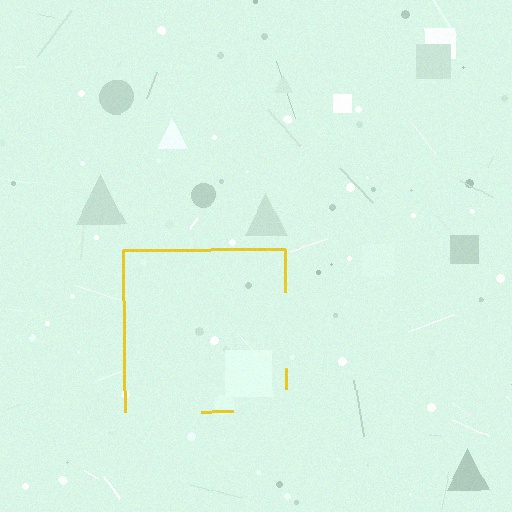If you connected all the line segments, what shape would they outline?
They would outline a square.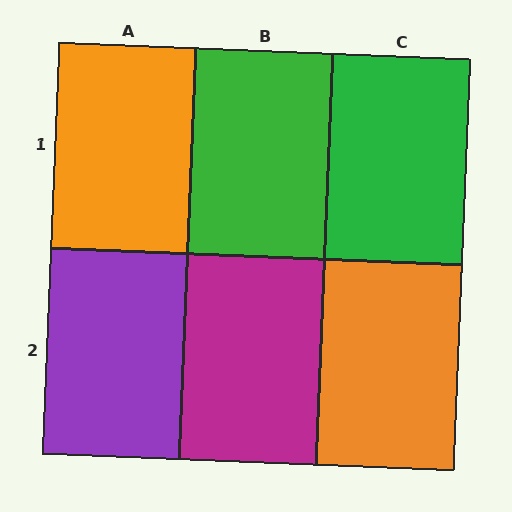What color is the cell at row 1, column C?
Green.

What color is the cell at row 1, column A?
Orange.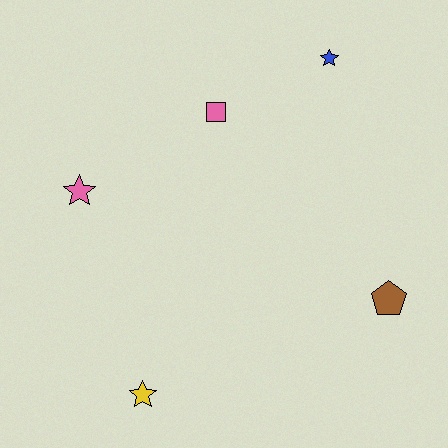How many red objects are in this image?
There are no red objects.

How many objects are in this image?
There are 5 objects.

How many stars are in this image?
There are 3 stars.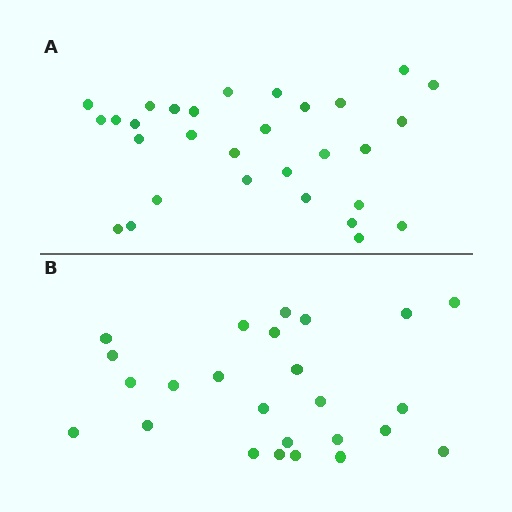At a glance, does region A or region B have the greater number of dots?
Region A (the top region) has more dots.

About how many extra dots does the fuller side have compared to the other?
Region A has about 5 more dots than region B.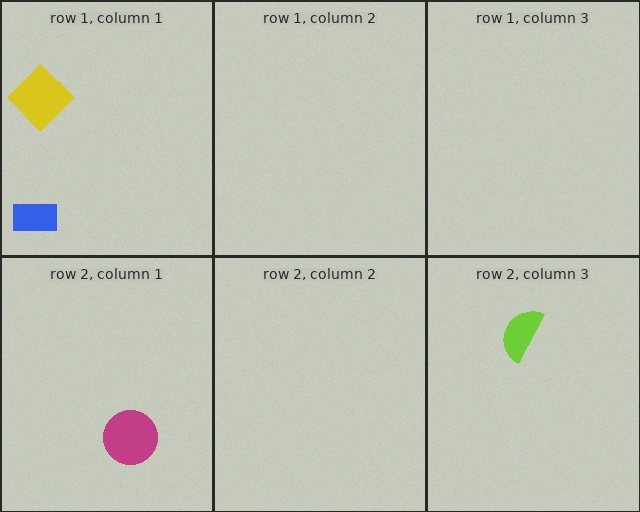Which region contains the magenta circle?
The row 2, column 1 region.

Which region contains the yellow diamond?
The row 1, column 1 region.